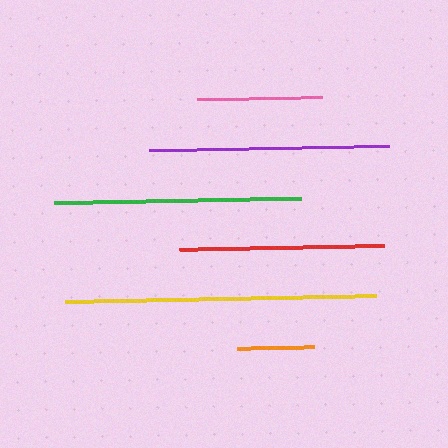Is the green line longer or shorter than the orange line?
The green line is longer than the orange line.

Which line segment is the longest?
The yellow line is the longest at approximately 310 pixels.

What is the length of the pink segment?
The pink segment is approximately 125 pixels long.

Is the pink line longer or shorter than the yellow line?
The yellow line is longer than the pink line.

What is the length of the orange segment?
The orange segment is approximately 77 pixels long.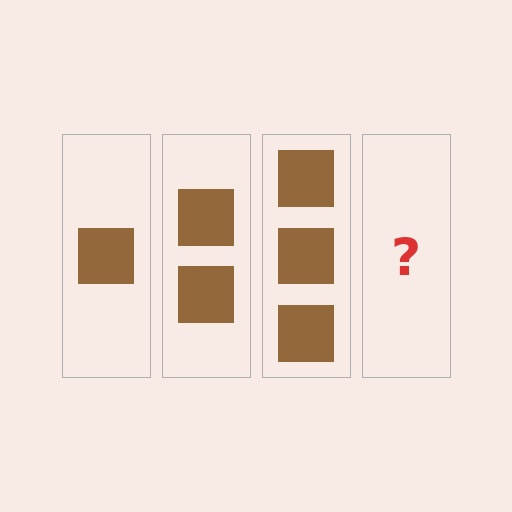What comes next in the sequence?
The next element should be 4 squares.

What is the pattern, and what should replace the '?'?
The pattern is that each step adds one more square. The '?' should be 4 squares.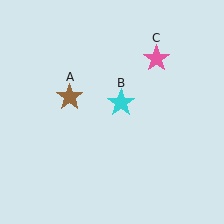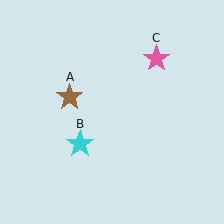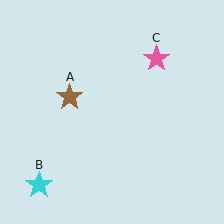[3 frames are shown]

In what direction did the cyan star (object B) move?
The cyan star (object B) moved down and to the left.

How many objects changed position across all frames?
1 object changed position: cyan star (object B).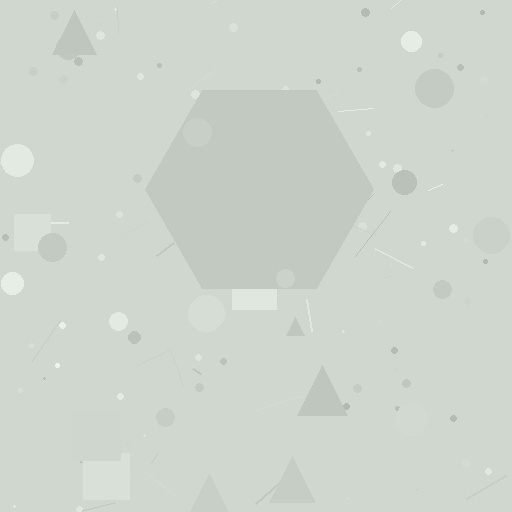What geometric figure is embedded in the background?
A hexagon is embedded in the background.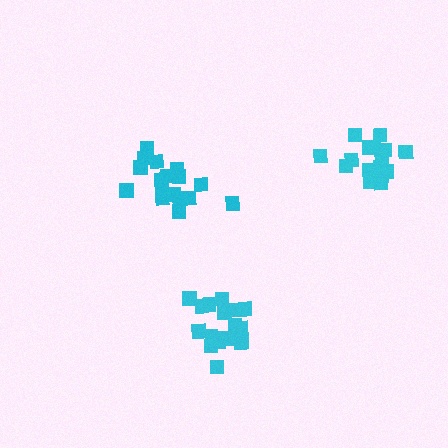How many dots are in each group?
Group 1: 18 dots, Group 2: 16 dots, Group 3: 18 dots (52 total).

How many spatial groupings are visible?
There are 3 spatial groupings.